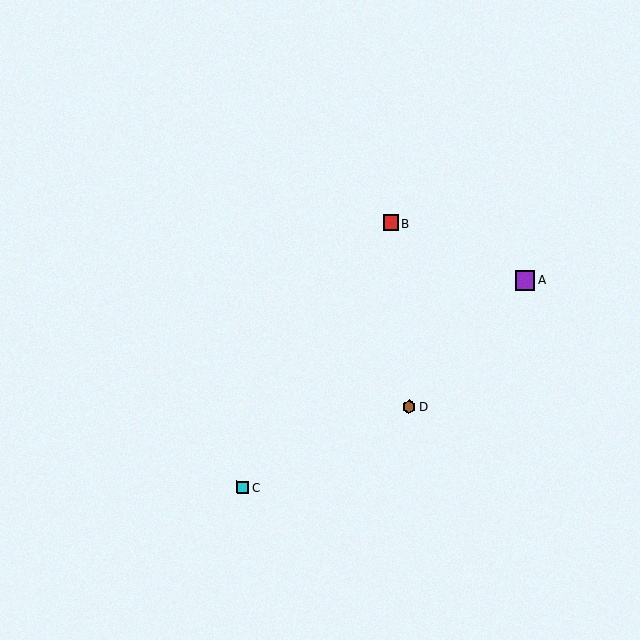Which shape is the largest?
The purple square (labeled A) is the largest.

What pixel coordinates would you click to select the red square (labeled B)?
Click at (391, 223) to select the red square B.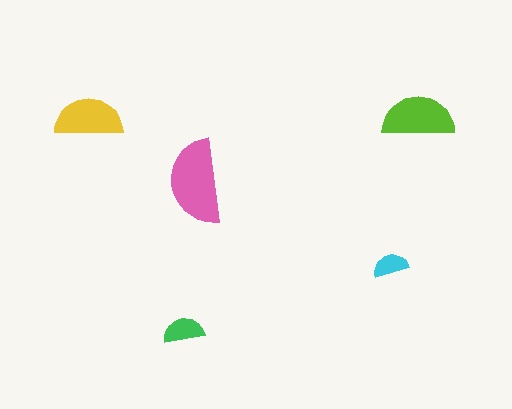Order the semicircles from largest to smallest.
the pink one, the lime one, the yellow one, the green one, the cyan one.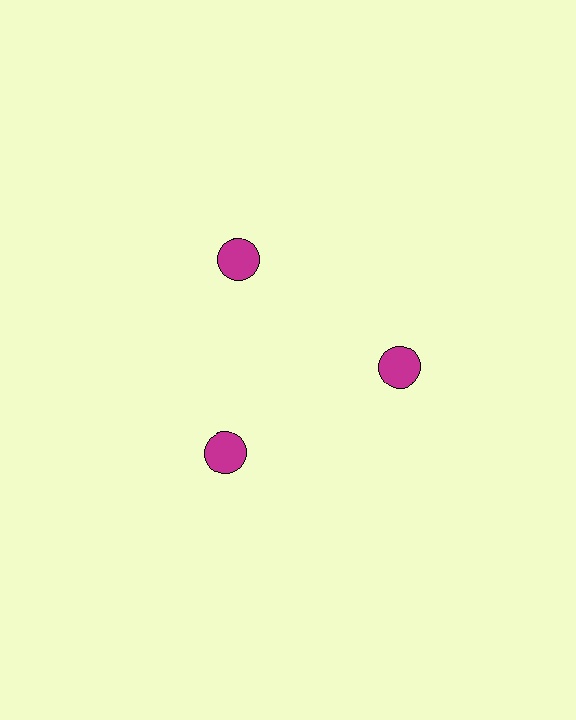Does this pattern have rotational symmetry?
Yes, this pattern has 3-fold rotational symmetry. It looks the same after rotating 120 degrees around the center.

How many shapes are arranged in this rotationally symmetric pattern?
There are 3 shapes, arranged in 3 groups of 1.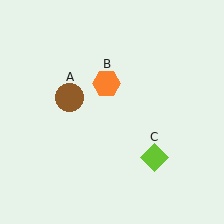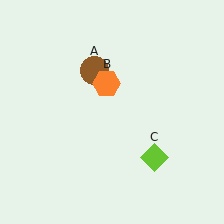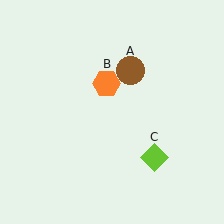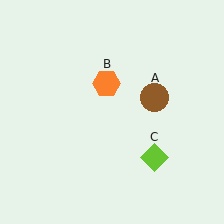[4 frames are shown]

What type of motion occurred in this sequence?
The brown circle (object A) rotated clockwise around the center of the scene.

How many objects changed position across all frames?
1 object changed position: brown circle (object A).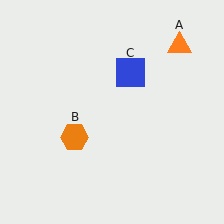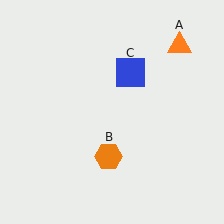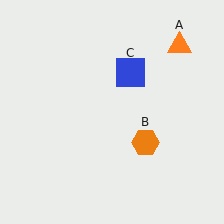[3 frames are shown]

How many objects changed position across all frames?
1 object changed position: orange hexagon (object B).